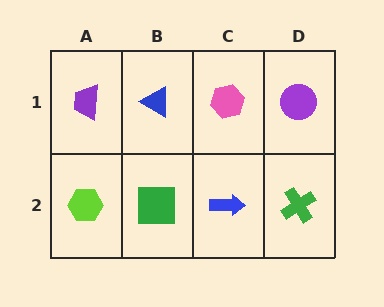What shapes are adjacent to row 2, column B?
A blue triangle (row 1, column B), a lime hexagon (row 2, column A), a blue arrow (row 2, column C).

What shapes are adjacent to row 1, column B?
A green square (row 2, column B), a purple trapezoid (row 1, column A), a pink hexagon (row 1, column C).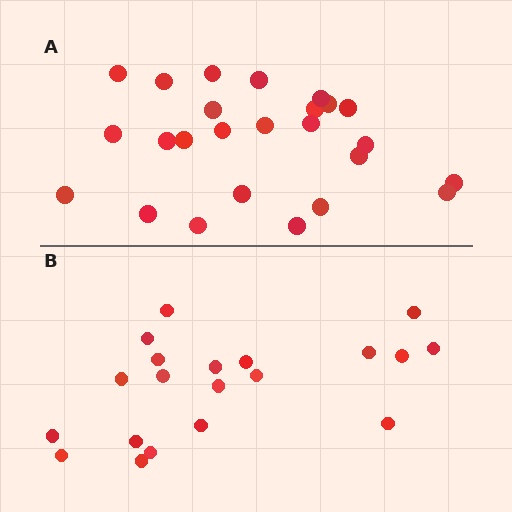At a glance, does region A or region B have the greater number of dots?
Region A (the top region) has more dots.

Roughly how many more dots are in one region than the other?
Region A has about 5 more dots than region B.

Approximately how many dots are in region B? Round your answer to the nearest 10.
About 20 dots.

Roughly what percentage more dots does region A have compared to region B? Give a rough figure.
About 25% more.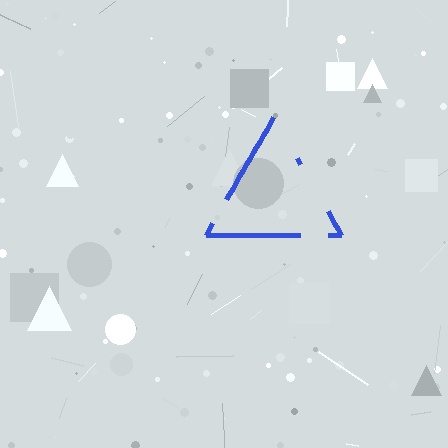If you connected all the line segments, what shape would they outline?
They would outline a triangle.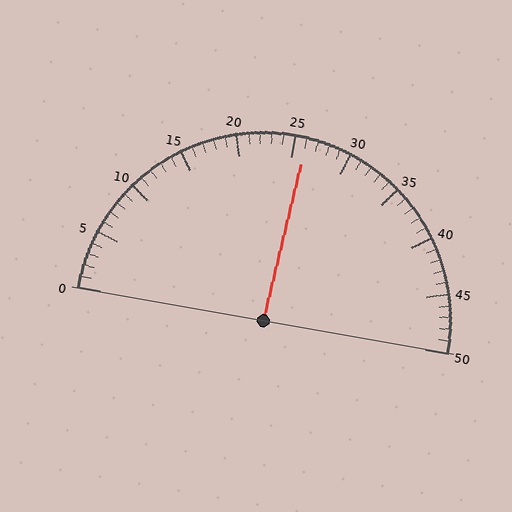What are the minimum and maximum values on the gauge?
The gauge ranges from 0 to 50.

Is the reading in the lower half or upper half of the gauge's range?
The reading is in the upper half of the range (0 to 50).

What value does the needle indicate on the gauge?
The needle indicates approximately 26.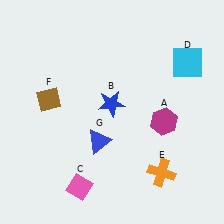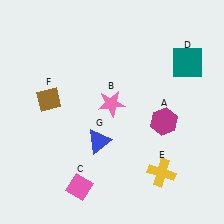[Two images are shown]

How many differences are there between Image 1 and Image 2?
There are 3 differences between the two images.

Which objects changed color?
B changed from blue to pink. D changed from cyan to teal. E changed from orange to yellow.